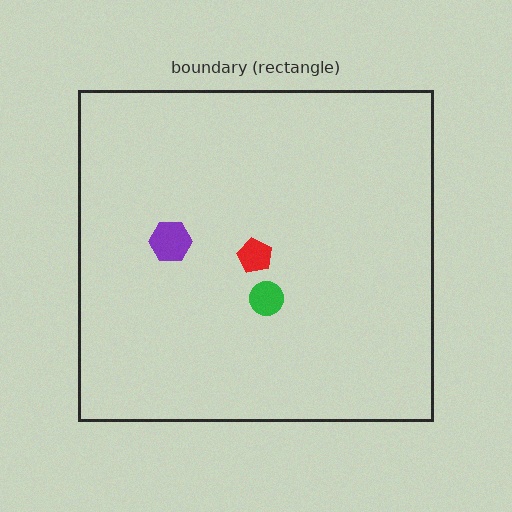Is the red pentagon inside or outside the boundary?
Inside.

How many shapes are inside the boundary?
3 inside, 0 outside.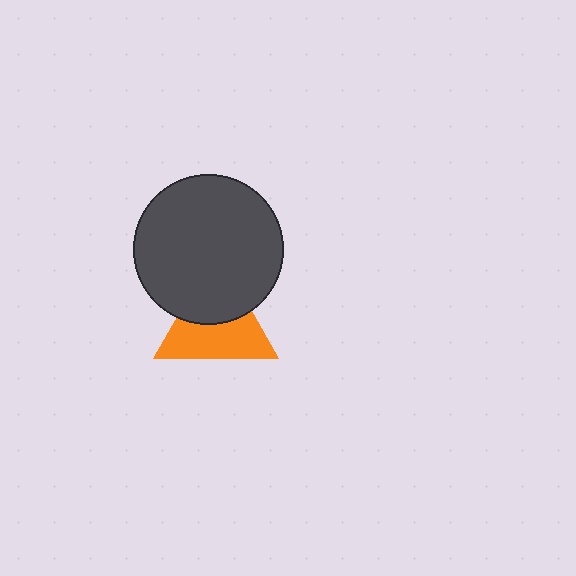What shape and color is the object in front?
The object in front is a dark gray circle.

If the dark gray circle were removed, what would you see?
You would see the complete orange triangle.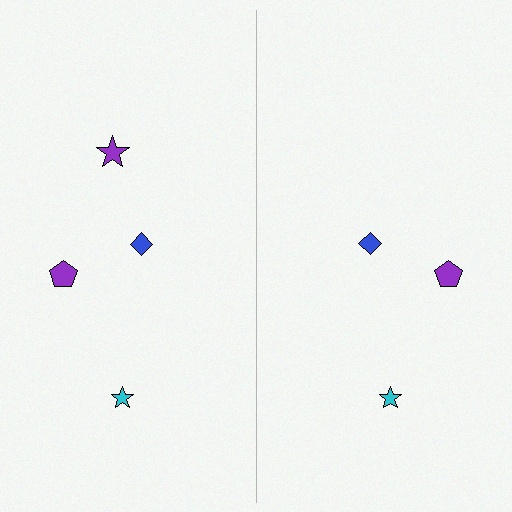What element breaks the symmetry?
A purple star is missing from the right side.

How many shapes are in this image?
There are 7 shapes in this image.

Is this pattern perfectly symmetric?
No, the pattern is not perfectly symmetric. A purple star is missing from the right side.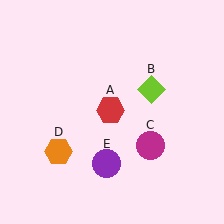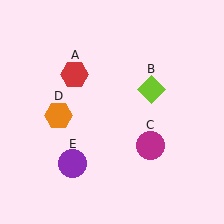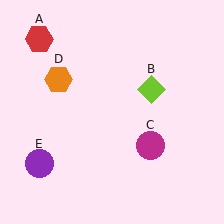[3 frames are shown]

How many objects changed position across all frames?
3 objects changed position: red hexagon (object A), orange hexagon (object D), purple circle (object E).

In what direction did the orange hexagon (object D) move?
The orange hexagon (object D) moved up.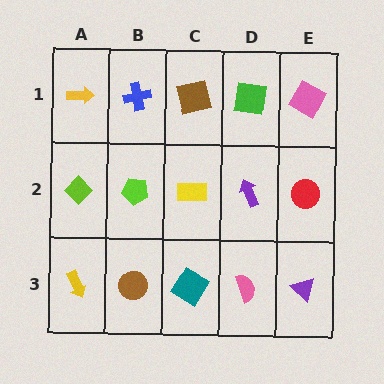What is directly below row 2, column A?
A yellow arrow.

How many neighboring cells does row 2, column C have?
4.